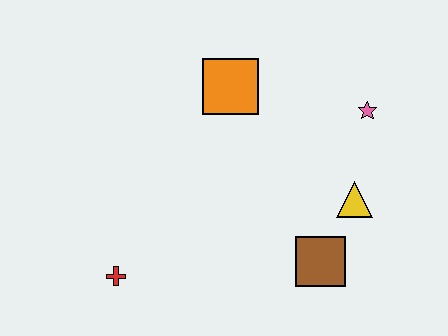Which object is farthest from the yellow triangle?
The red cross is farthest from the yellow triangle.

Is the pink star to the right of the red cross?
Yes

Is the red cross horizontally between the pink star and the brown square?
No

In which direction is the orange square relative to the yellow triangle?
The orange square is to the left of the yellow triangle.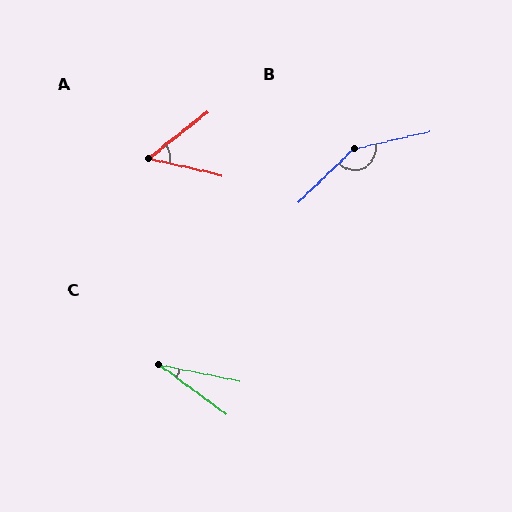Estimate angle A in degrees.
Approximately 51 degrees.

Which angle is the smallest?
C, at approximately 25 degrees.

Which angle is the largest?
B, at approximately 149 degrees.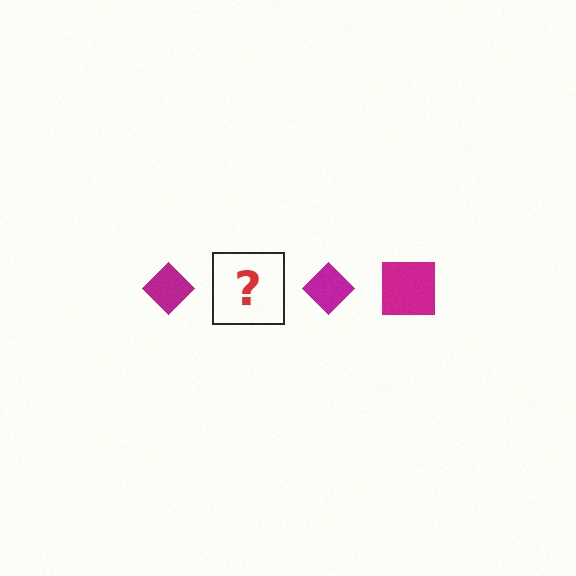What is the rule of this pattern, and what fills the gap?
The rule is that the pattern cycles through diamond, square shapes in magenta. The gap should be filled with a magenta square.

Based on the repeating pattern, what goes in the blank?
The blank should be a magenta square.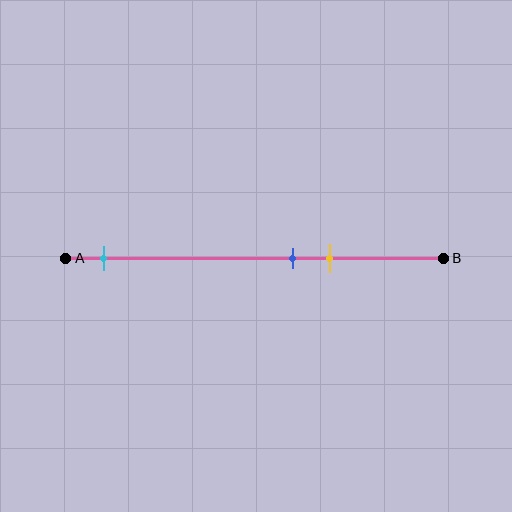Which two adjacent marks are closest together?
The blue and yellow marks are the closest adjacent pair.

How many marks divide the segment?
There are 3 marks dividing the segment.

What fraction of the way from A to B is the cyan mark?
The cyan mark is approximately 10% (0.1) of the way from A to B.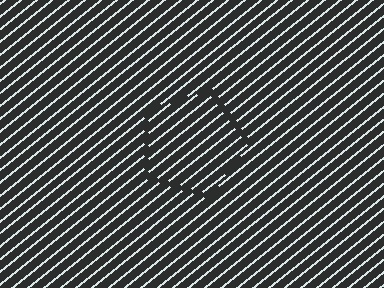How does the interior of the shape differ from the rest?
The interior of the shape contains the same grating, shifted by half a period — the contour is defined by the phase discontinuity where line-ends from the inner and outer gratings abut.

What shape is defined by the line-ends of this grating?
An illusory pentagon. The interior of the shape contains the same grating, shifted by half a period — the contour is defined by the phase discontinuity where line-ends from the inner and outer gratings abut.